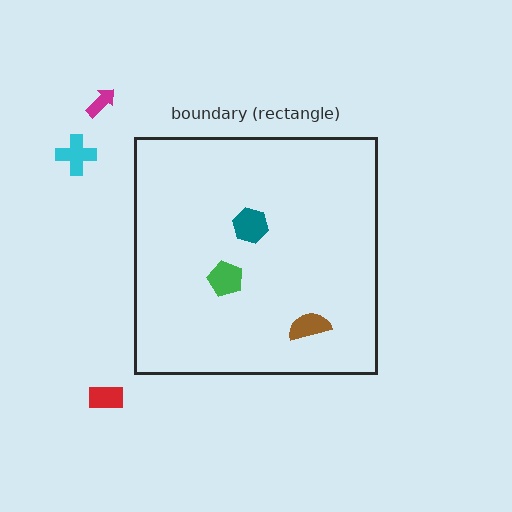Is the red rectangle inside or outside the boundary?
Outside.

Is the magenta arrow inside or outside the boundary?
Outside.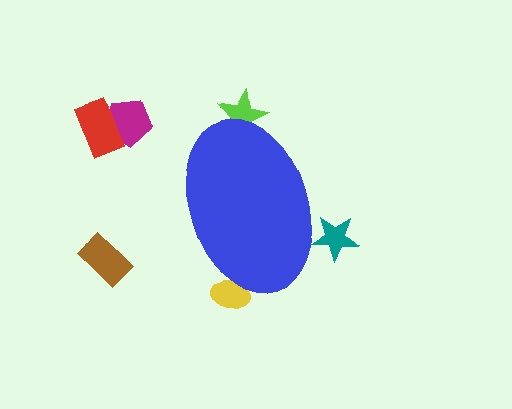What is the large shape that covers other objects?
A blue ellipse.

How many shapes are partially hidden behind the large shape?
3 shapes are partially hidden.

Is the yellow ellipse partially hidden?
Yes, the yellow ellipse is partially hidden behind the blue ellipse.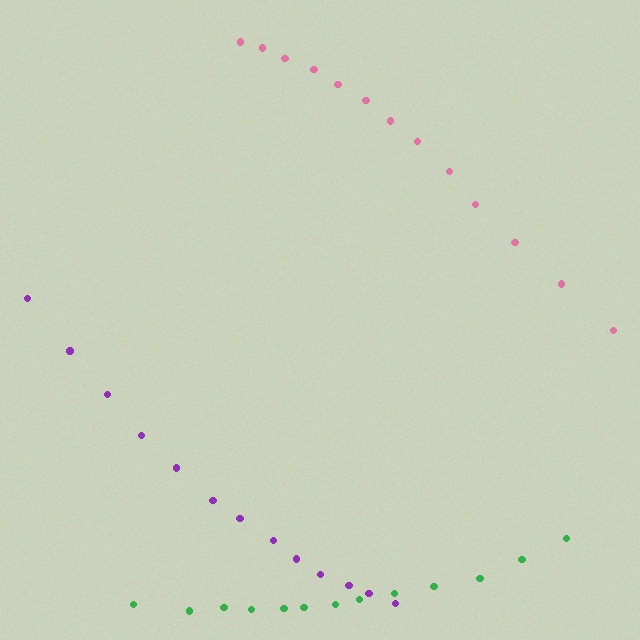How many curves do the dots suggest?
There are 3 distinct paths.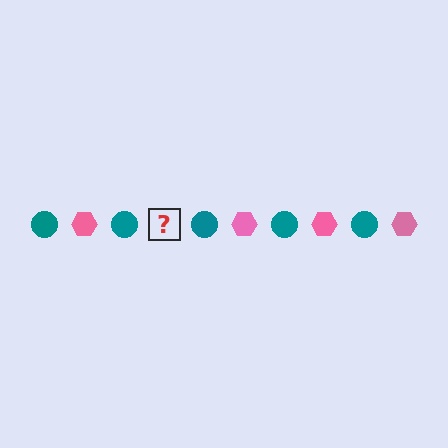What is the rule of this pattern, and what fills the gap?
The rule is that the pattern alternates between teal circle and pink hexagon. The gap should be filled with a pink hexagon.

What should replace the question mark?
The question mark should be replaced with a pink hexagon.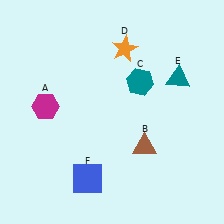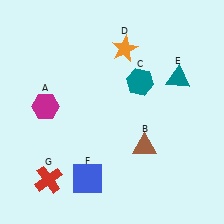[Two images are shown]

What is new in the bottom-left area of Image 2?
A red cross (G) was added in the bottom-left area of Image 2.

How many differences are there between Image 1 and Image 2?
There is 1 difference between the two images.